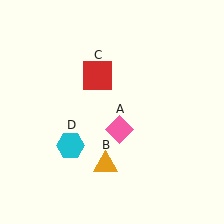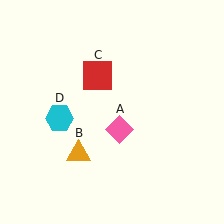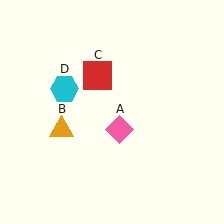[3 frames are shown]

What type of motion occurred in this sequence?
The orange triangle (object B), cyan hexagon (object D) rotated clockwise around the center of the scene.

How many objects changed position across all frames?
2 objects changed position: orange triangle (object B), cyan hexagon (object D).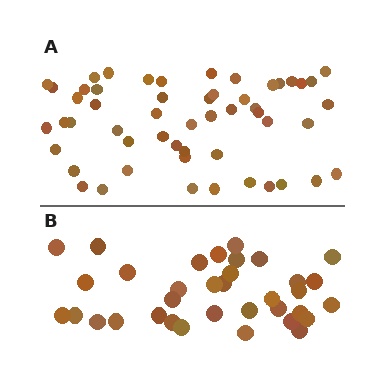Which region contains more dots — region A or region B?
Region A (the top region) has more dots.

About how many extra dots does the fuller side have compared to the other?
Region A has approximately 20 more dots than region B.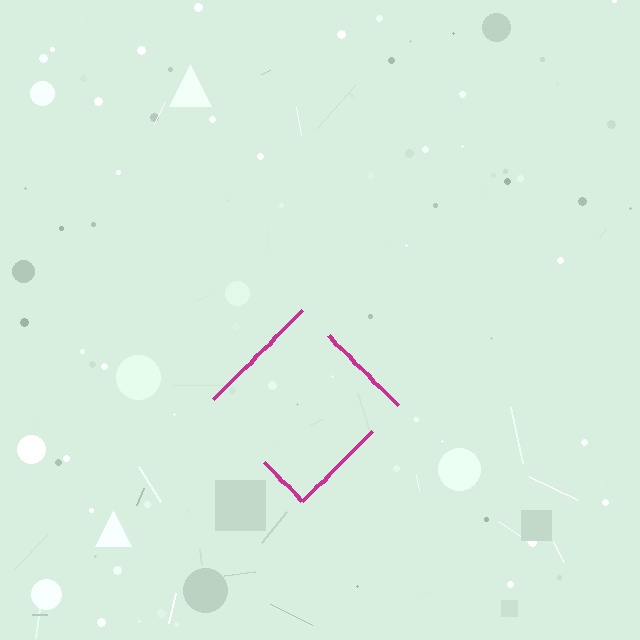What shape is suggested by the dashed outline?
The dashed outline suggests a diamond.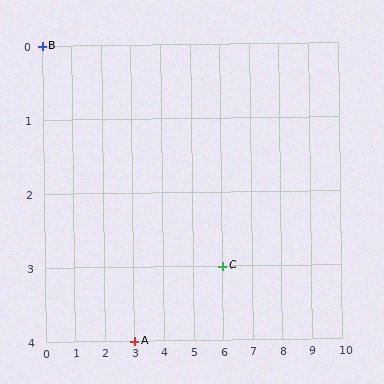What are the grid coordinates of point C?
Point C is at grid coordinates (6, 3).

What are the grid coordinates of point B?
Point B is at grid coordinates (0, 0).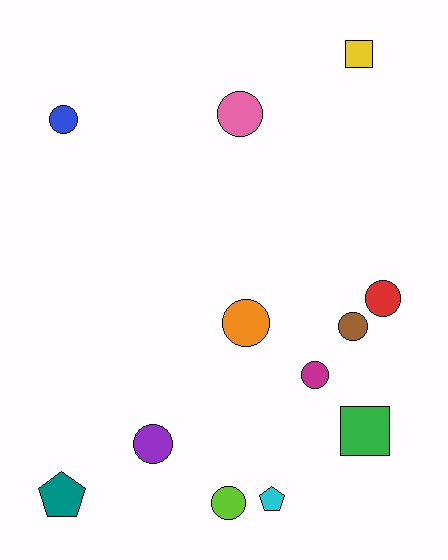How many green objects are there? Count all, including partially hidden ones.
There is 1 green object.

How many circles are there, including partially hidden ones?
There are 8 circles.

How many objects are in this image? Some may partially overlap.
There are 12 objects.